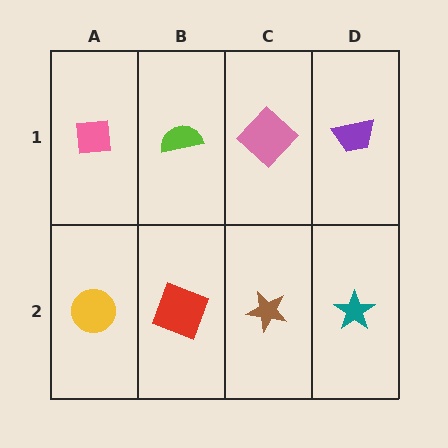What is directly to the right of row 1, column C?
A purple trapezoid.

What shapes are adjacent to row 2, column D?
A purple trapezoid (row 1, column D), a brown star (row 2, column C).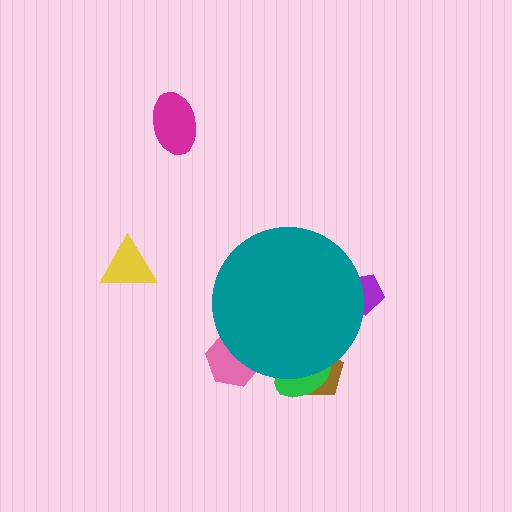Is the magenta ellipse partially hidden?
No, the magenta ellipse is fully visible.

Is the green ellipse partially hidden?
Yes, the green ellipse is partially hidden behind the teal circle.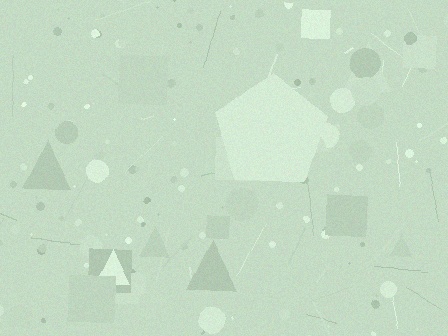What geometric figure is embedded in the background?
A pentagon is embedded in the background.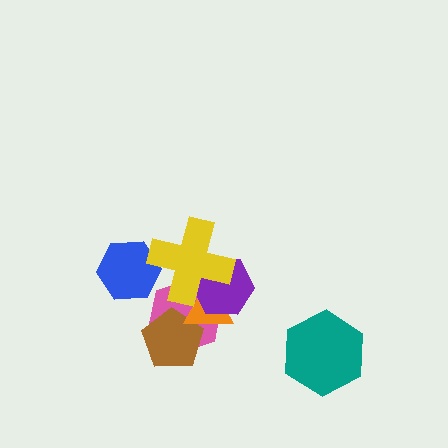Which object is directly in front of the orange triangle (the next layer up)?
The purple hexagon is directly in front of the orange triangle.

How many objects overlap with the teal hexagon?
0 objects overlap with the teal hexagon.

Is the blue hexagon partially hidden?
Yes, it is partially covered by another shape.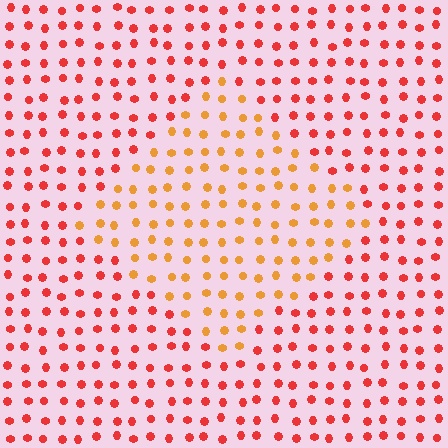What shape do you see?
I see a diamond.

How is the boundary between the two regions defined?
The boundary is defined purely by a slight shift in hue (about 35 degrees). Spacing, size, and orientation are identical on both sides.